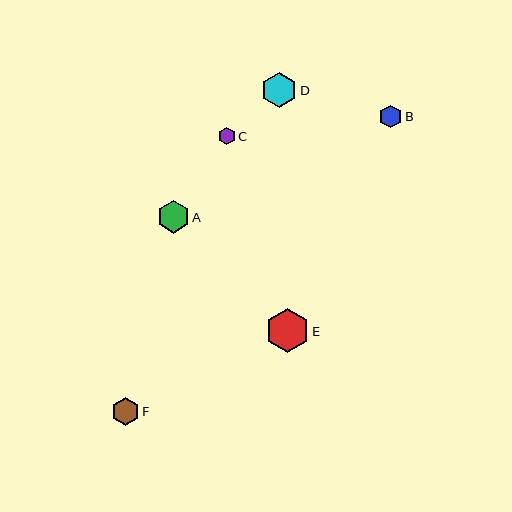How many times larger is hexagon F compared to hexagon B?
Hexagon F is approximately 1.2 times the size of hexagon B.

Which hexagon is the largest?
Hexagon E is the largest with a size of approximately 44 pixels.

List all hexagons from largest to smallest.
From largest to smallest: E, D, A, F, B, C.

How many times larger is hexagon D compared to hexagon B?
Hexagon D is approximately 1.6 times the size of hexagon B.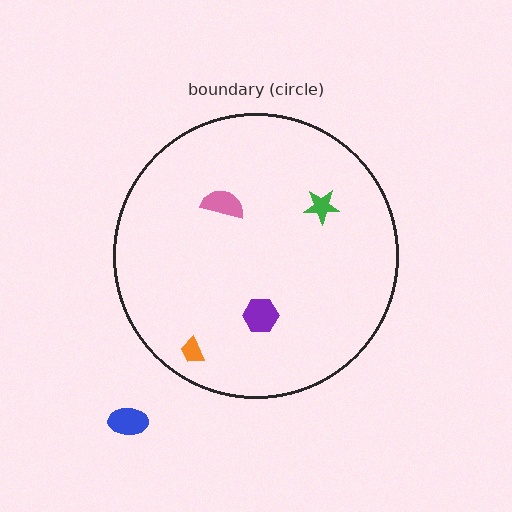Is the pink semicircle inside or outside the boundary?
Inside.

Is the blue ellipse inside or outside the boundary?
Outside.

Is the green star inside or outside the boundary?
Inside.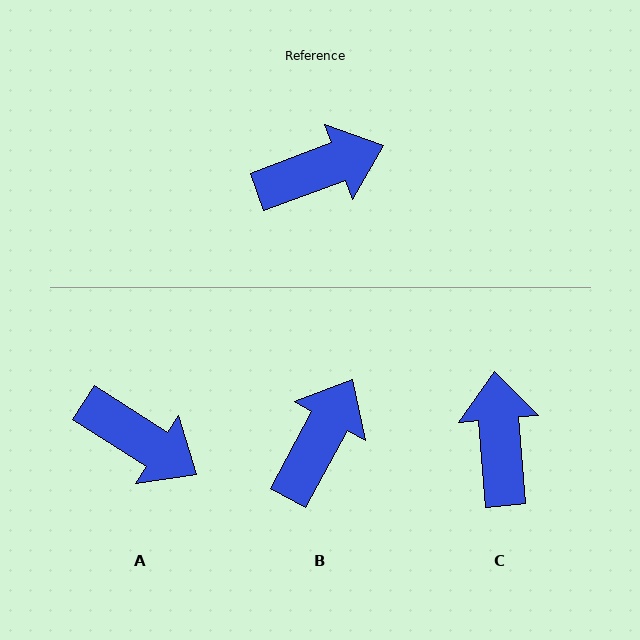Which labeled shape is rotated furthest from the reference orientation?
C, about 75 degrees away.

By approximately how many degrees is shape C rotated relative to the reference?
Approximately 75 degrees counter-clockwise.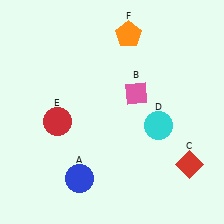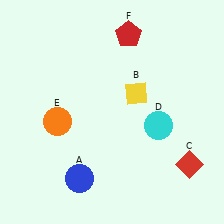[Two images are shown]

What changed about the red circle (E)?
In Image 1, E is red. In Image 2, it changed to orange.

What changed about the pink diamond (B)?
In Image 1, B is pink. In Image 2, it changed to yellow.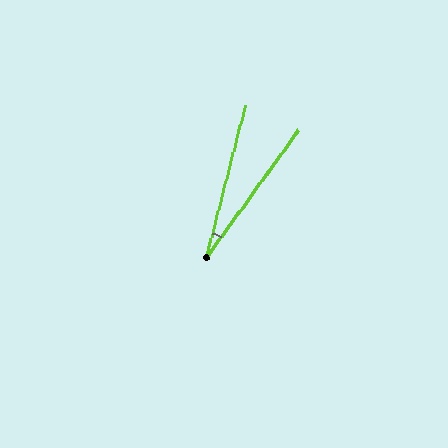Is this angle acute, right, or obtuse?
It is acute.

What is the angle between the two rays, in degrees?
Approximately 22 degrees.